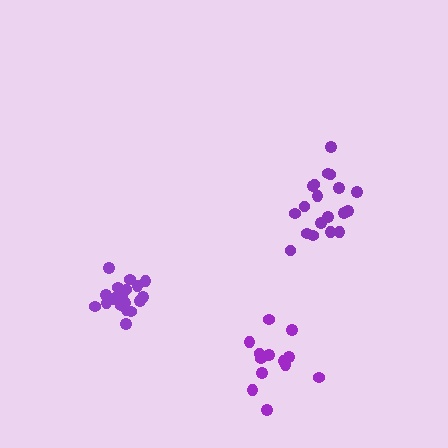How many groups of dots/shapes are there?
There are 3 groups.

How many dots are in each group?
Group 1: 13 dots, Group 2: 19 dots, Group 3: 19 dots (51 total).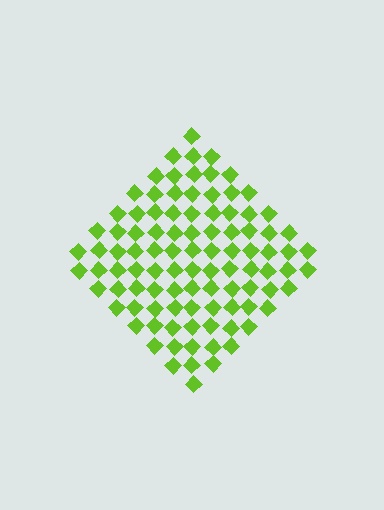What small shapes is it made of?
It is made of small diamonds.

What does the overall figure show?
The overall figure shows a diamond.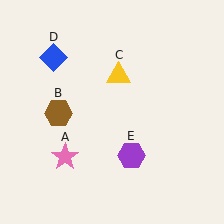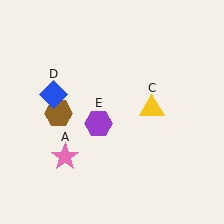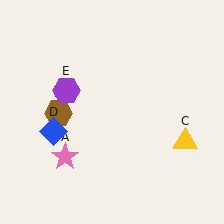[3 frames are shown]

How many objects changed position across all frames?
3 objects changed position: yellow triangle (object C), blue diamond (object D), purple hexagon (object E).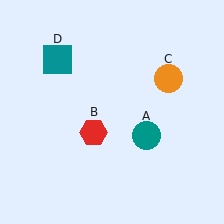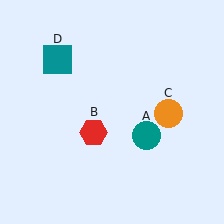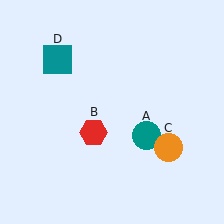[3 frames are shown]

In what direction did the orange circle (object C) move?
The orange circle (object C) moved down.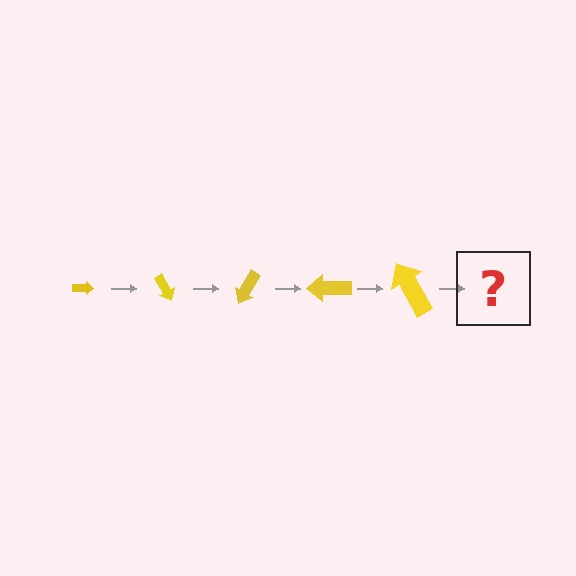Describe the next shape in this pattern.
It should be an arrow, larger than the previous one and rotated 300 degrees from the start.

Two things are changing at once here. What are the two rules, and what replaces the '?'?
The two rules are that the arrow grows larger each step and it rotates 60 degrees each step. The '?' should be an arrow, larger than the previous one and rotated 300 degrees from the start.